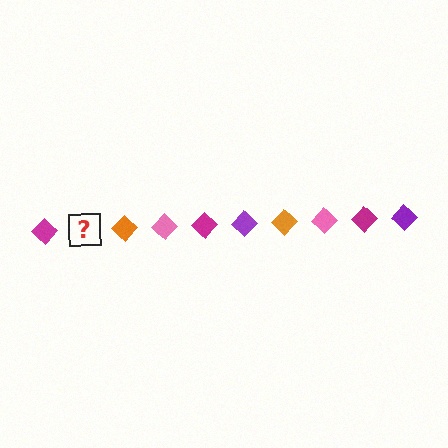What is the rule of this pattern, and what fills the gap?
The rule is that the pattern cycles through magenta, purple, orange, pink diamonds. The gap should be filled with a purple diamond.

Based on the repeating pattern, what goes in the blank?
The blank should be a purple diamond.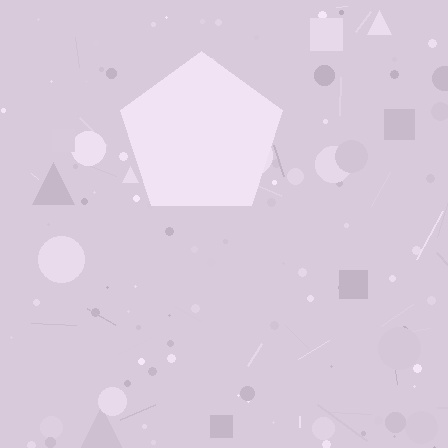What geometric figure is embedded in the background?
A pentagon is embedded in the background.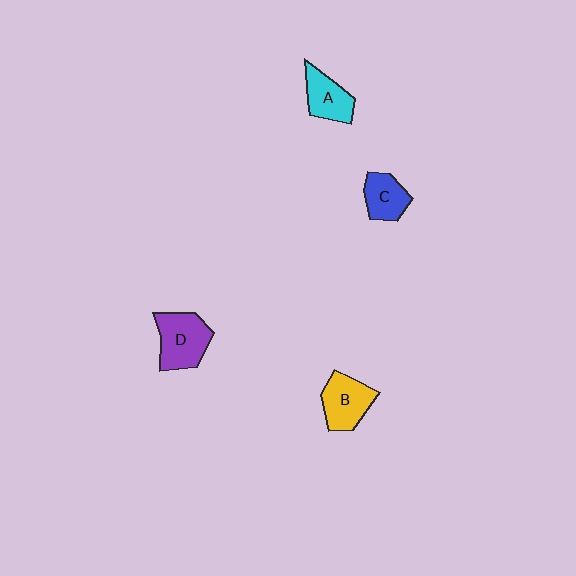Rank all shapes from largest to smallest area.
From largest to smallest: D (purple), B (yellow), A (cyan), C (blue).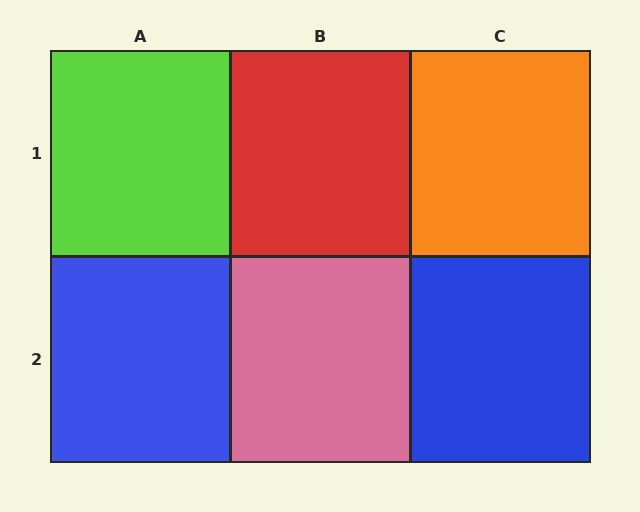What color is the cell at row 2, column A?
Blue.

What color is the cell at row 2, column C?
Blue.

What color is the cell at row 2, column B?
Pink.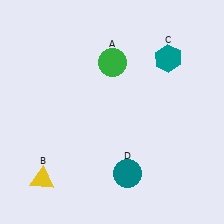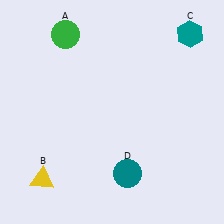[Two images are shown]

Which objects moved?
The objects that moved are: the green circle (A), the teal hexagon (C).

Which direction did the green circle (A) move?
The green circle (A) moved left.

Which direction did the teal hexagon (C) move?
The teal hexagon (C) moved up.